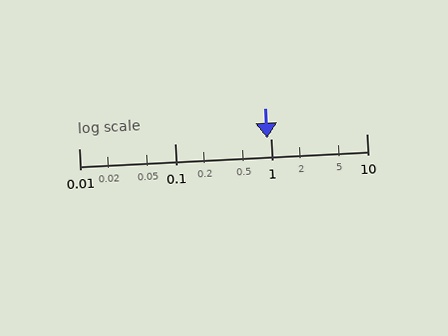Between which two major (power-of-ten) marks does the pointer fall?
The pointer is between 0.1 and 1.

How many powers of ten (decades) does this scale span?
The scale spans 3 decades, from 0.01 to 10.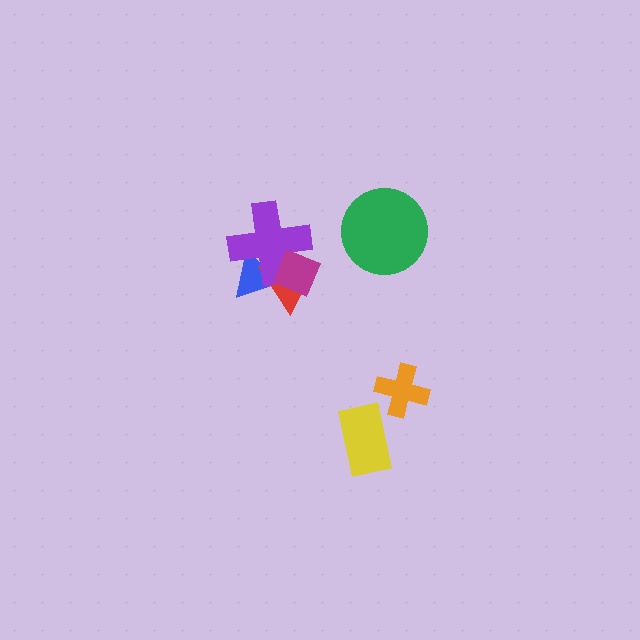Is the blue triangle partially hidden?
Yes, it is partially covered by another shape.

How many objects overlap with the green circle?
0 objects overlap with the green circle.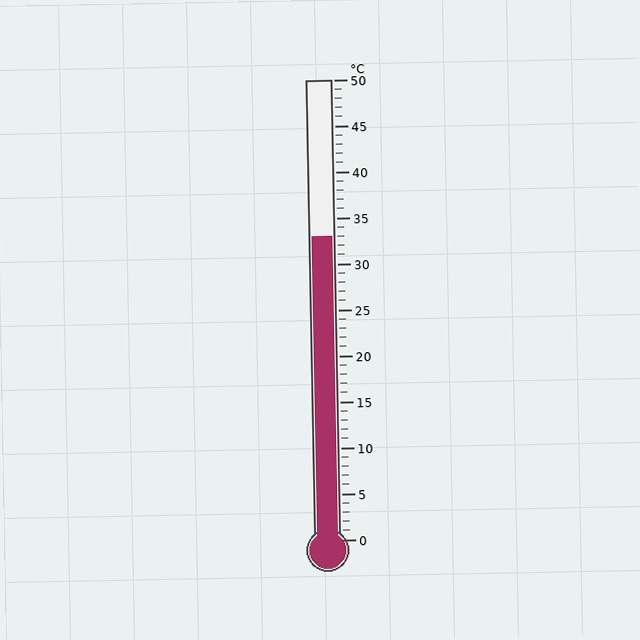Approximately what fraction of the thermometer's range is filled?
The thermometer is filled to approximately 65% of its range.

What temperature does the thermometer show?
The thermometer shows approximately 33°C.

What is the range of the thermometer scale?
The thermometer scale ranges from 0°C to 50°C.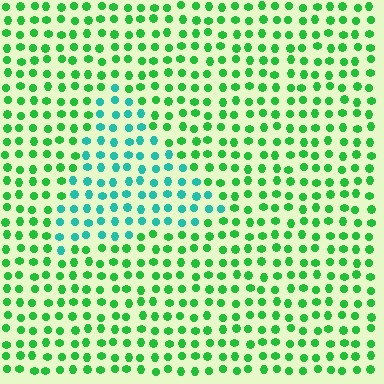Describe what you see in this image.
The image is filled with small green elements in a uniform arrangement. A triangle-shaped region is visible where the elements are tinted to a slightly different hue, forming a subtle color boundary.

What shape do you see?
I see a triangle.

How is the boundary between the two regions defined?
The boundary is defined purely by a slight shift in hue (about 43 degrees). Spacing, size, and orientation are identical on both sides.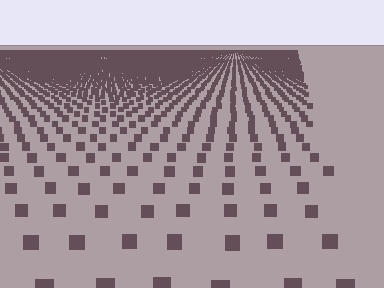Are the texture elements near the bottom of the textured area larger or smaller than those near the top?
Larger. Near the bottom, elements are closer to the viewer and appear at a bigger on-screen size.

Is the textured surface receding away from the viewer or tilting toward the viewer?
The surface is receding away from the viewer. Texture elements get smaller and denser toward the top.